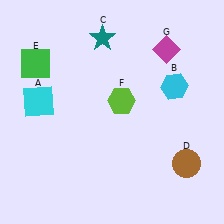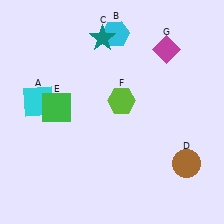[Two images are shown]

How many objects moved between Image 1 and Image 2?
2 objects moved between the two images.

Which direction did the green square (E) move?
The green square (E) moved down.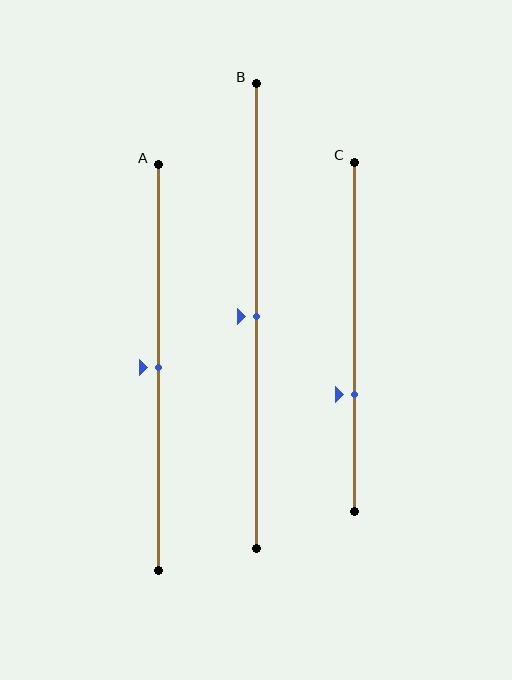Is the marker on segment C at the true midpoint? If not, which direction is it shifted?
No, the marker on segment C is shifted downward by about 16% of the segment length.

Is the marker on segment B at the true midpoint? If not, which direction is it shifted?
Yes, the marker on segment B is at the true midpoint.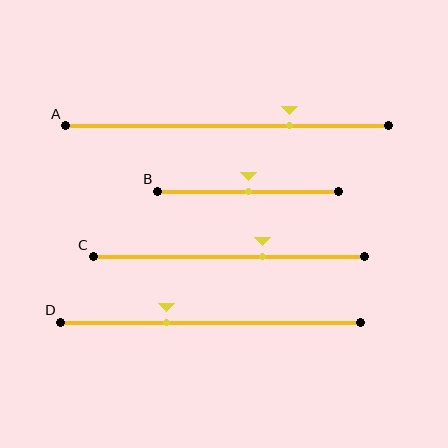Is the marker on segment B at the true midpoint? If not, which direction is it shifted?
Yes, the marker on segment B is at the true midpoint.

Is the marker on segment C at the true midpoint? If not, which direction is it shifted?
No, the marker on segment C is shifted to the right by about 13% of the segment length.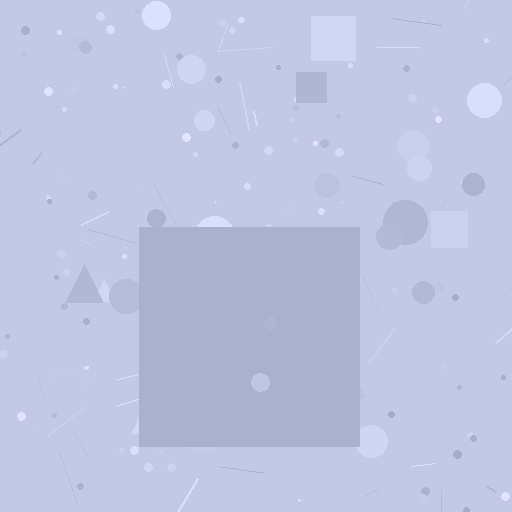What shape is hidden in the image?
A square is hidden in the image.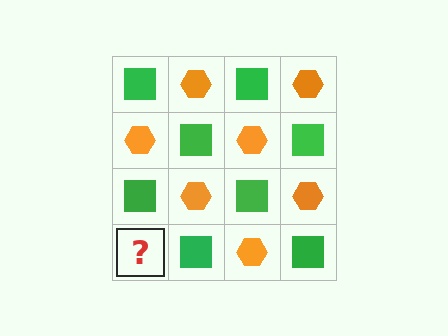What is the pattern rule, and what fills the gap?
The rule is that it alternates green square and orange hexagon in a checkerboard pattern. The gap should be filled with an orange hexagon.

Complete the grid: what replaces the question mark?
The question mark should be replaced with an orange hexagon.